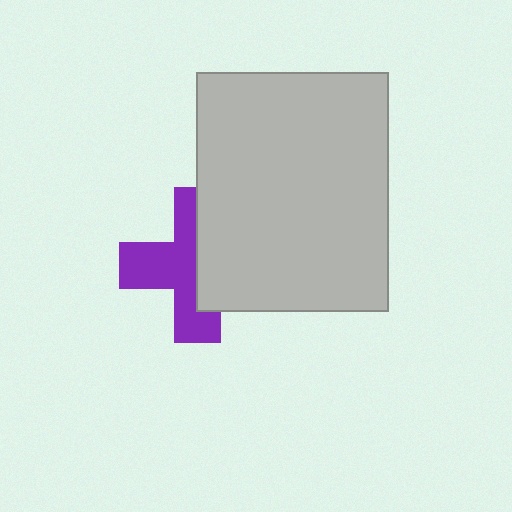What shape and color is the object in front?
The object in front is a light gray rectangle.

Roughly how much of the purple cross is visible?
About half of it is visible (roughly 54%).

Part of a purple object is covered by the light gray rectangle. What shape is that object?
It is a cross.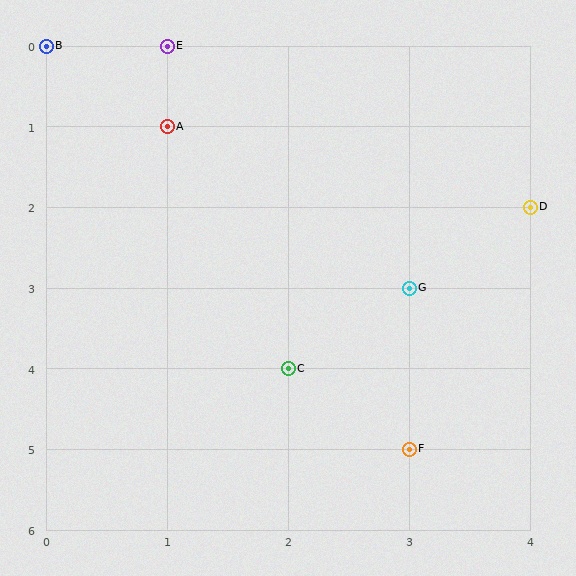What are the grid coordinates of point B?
Point B is at grid coordinates (0, 0).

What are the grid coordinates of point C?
Point C is at grid coordinates (2, 4).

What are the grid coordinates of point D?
Point D is at grid coordinates (4, 2).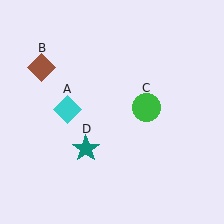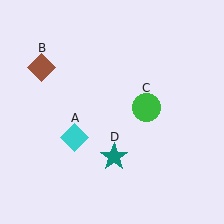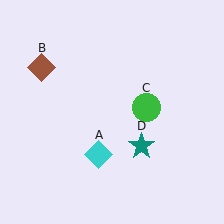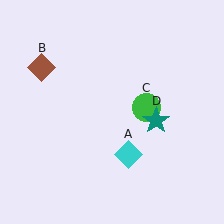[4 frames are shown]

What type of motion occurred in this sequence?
The cyan diamond (object A), teal star (object D) rotated counterclockwise around the center of the scene.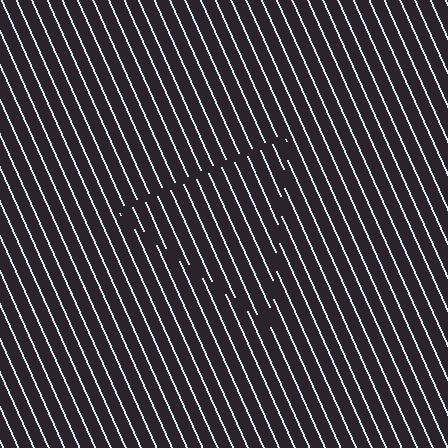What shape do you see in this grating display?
An illusory triangle. The interior of the shape contains the same grating, shifted by half a period — the contour is defined by the phase discontinuity where line-ends from the inner and outer gratings abut.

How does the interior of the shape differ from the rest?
The interior of the shape contains the same grating, shifted by half a period — the contour is defined by the phase discontinuity where line-ends from the inner and outer gratings abut.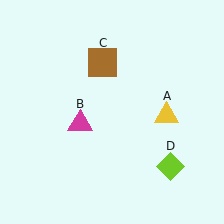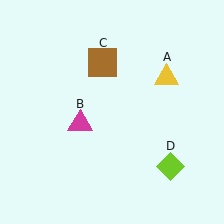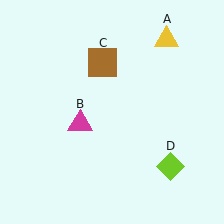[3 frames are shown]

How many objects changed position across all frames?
1 object changed position: yellow triangle (object A).